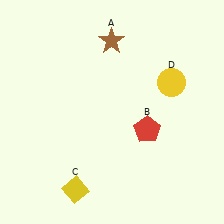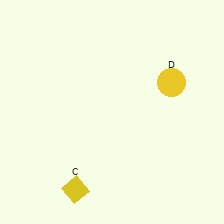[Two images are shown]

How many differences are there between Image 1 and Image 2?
There are 2 differences between the two images.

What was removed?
The brown star (A), the red pentagon (B) were removed in Image 2.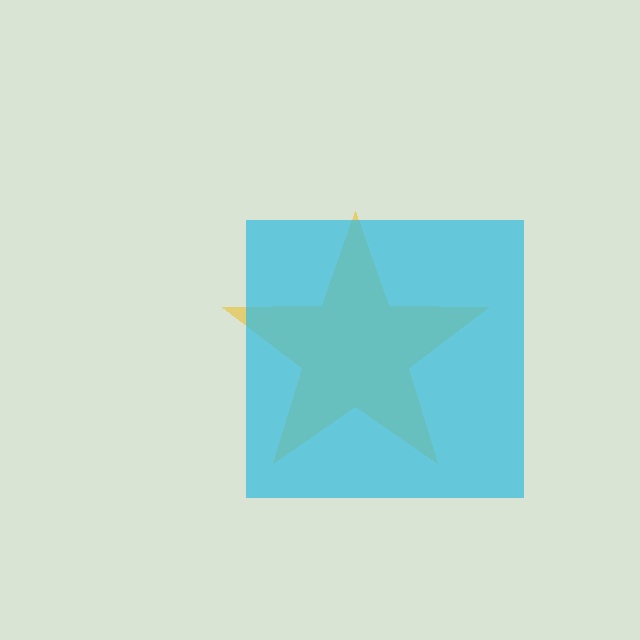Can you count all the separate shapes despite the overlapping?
Yes, there are 2 separate shapes.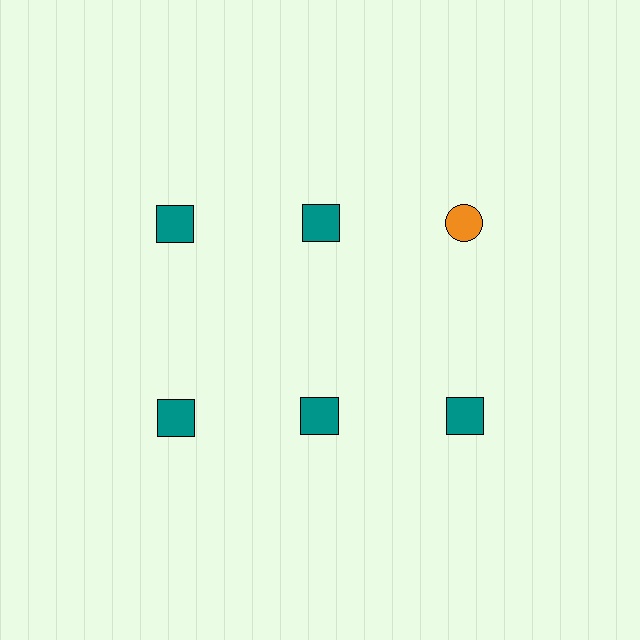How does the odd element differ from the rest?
It differs in both color (orange instead of teal) and shape (circle instead of square).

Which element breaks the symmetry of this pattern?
The orange circle in the top row, center column breaks the symmetry. All other shapes are teal squares.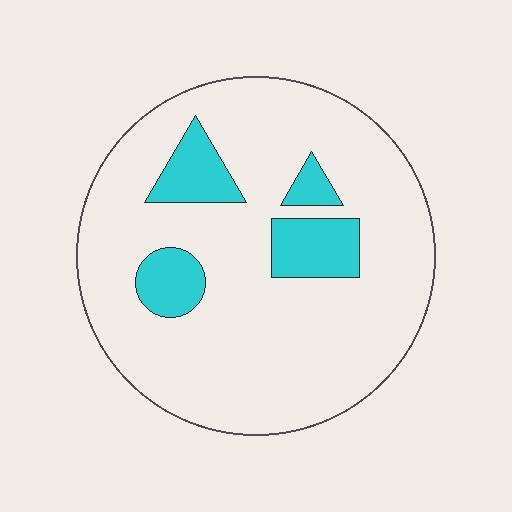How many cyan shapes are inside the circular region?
4.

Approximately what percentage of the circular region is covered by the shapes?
Approximately 15%.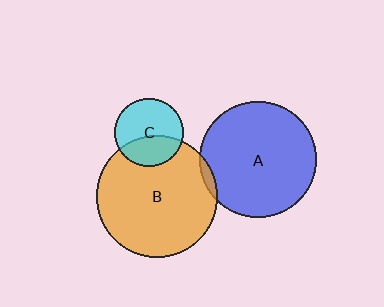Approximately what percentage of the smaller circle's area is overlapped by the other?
Approximately 40%.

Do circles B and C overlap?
Yes.